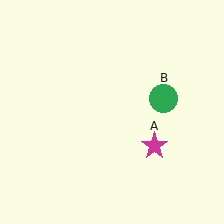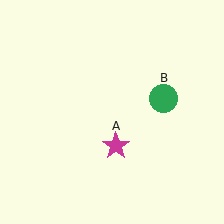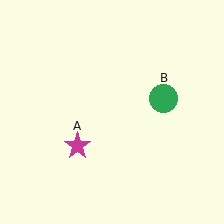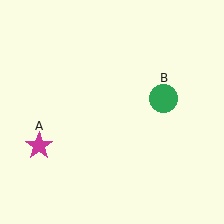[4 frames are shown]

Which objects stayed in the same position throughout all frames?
Green circle (object B) remained stationary.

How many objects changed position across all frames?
1 object changed position: magenta star (object A).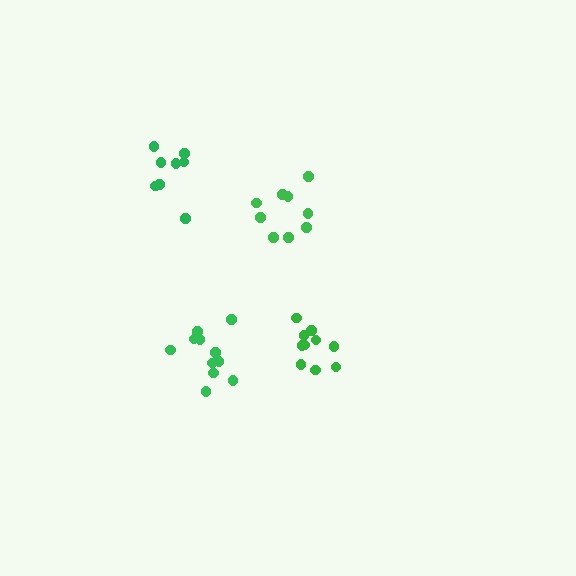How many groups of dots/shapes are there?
There are 4 groups.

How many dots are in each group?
Group 1: 11 dots, Group 2: 8 dots, Group 3: 9 dots, Group 4: 10 dots (38 total).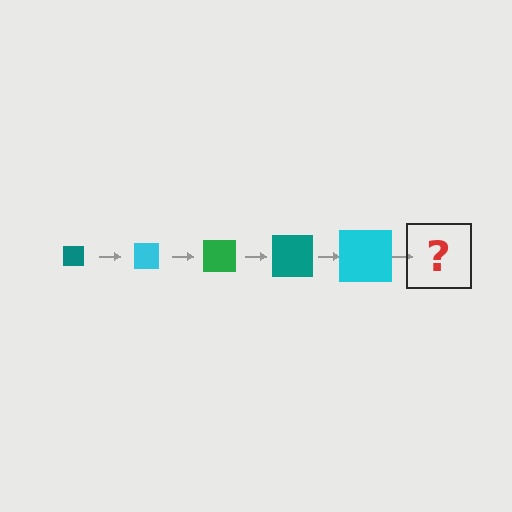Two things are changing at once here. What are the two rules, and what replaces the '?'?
The two rules are that the square grows larger each step and the color cycles through teal, cyan, and green. The '?' should be a green square, larger than the previous one.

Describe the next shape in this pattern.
It should be a green square, larger than the previous one.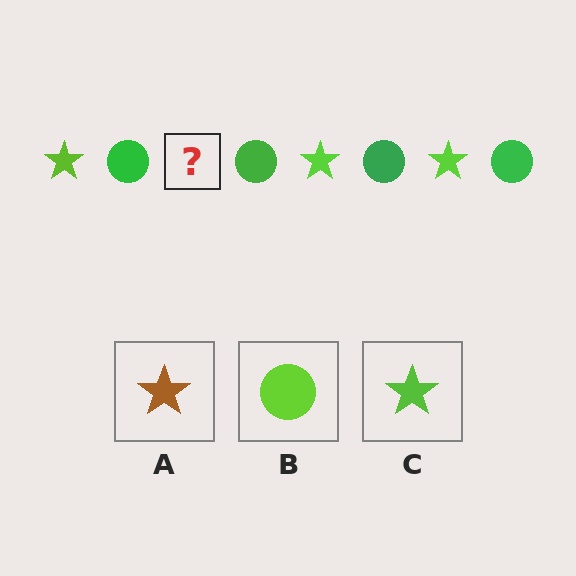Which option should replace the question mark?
Option C.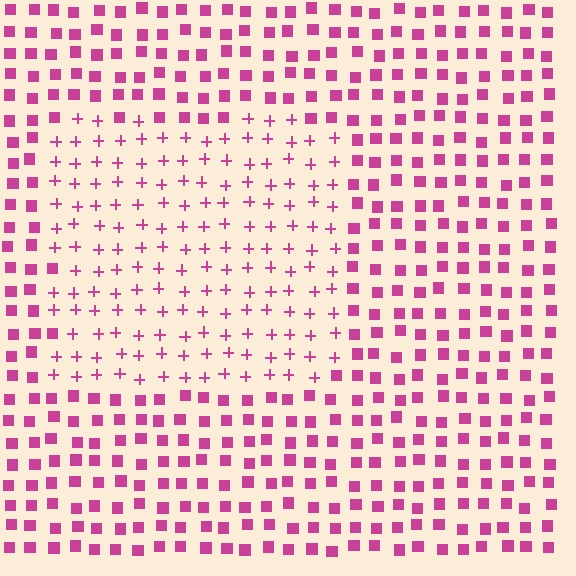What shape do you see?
I see a rectangle.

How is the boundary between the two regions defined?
The boundary is defined by a change in element shape: plus signs inside vs. squares outside. All elements share the same color and spacing.